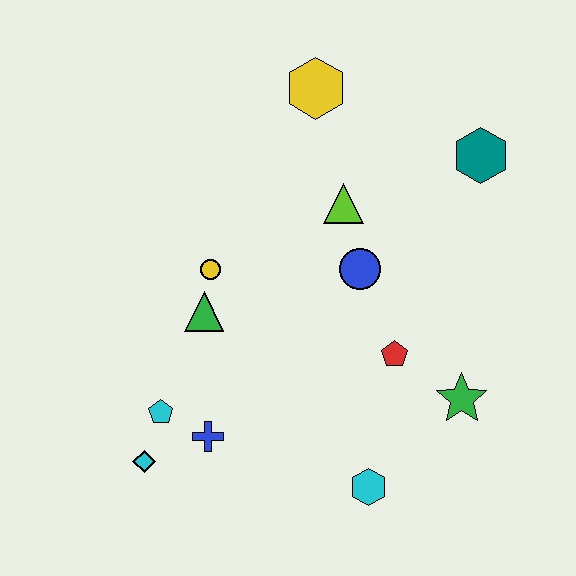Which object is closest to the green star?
The red pentagon is closest to the green star.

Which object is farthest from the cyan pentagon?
The teal hexagon is farthest from the cyan pentagon.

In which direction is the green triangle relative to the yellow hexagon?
The green triangle is below the yellow hexagon.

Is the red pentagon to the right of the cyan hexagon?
Yes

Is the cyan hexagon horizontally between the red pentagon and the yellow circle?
Yes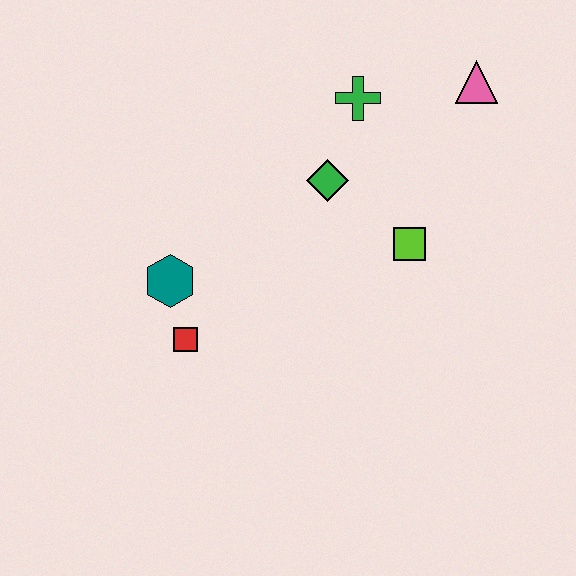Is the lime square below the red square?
No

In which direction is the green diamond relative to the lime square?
The green diamond is to the left of the lime square.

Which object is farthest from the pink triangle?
The red square is farthest from the pink triangle.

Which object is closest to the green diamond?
The green cross is closest to the green diamond.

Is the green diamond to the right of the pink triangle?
No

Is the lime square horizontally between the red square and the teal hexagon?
No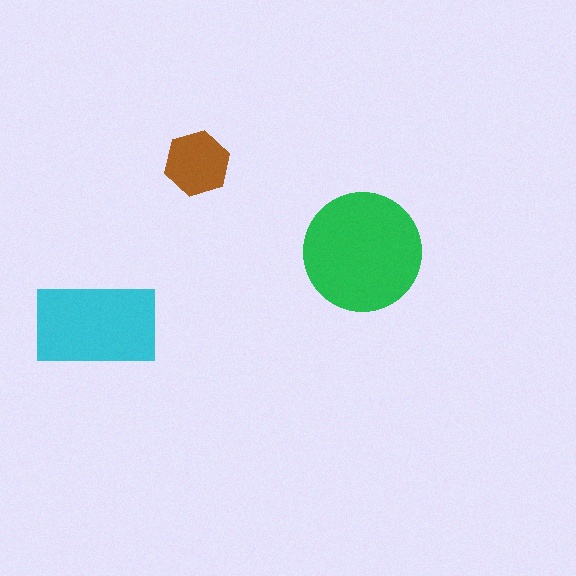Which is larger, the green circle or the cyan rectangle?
The green circle.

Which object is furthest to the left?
The cyan rectangle is leftmost.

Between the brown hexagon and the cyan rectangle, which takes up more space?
The cyan rectangle.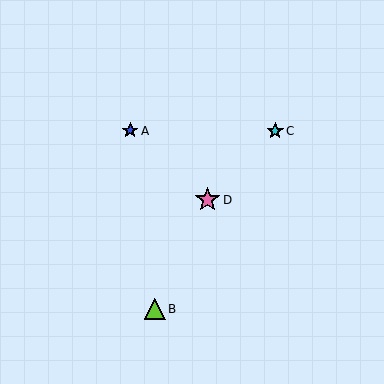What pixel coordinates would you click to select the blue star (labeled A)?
Click at (130, 131) to select the blue star A.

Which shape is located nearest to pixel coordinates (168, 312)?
The lime triangle (labeled B) at (155, 309) is nearest to that location.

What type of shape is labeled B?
Shape B is a lime triangle.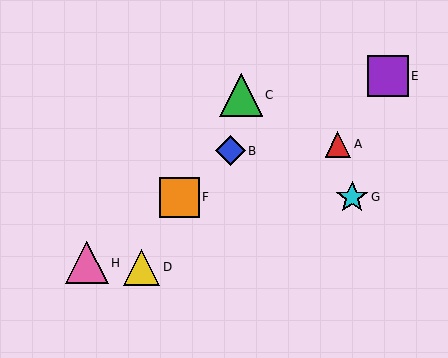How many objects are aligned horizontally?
2 objects (F, G) are aligned horizontally.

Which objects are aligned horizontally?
Objects F, G are aligned horizontally.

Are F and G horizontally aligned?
Yes, both are at y≈197.